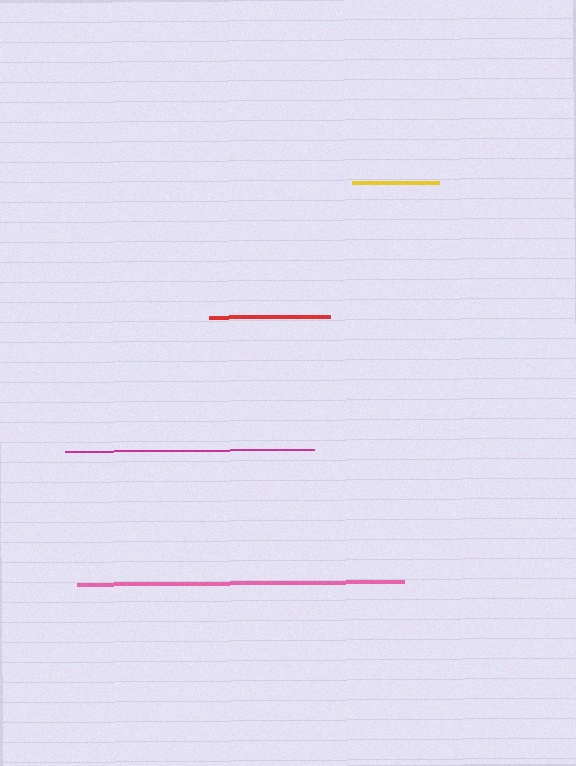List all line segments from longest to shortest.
From longest to shortest: pink, magenta, red, yellow.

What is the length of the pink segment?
The pink segment is approximately 327 pixels long.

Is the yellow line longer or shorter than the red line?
The red line is longer than the yellow line.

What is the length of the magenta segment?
The magenta segment is approximately 249 pixels long.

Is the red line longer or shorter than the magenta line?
The magenta line is longer than the red line.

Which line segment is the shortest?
The yellow line is the shortest at approximately 86 pixels.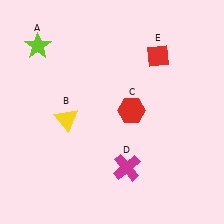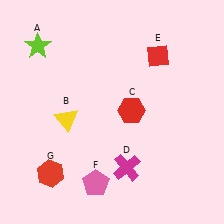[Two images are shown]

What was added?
A pink pentagon (F), a red hexagon (G) were added in Image 2.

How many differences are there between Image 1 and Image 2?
There are 2 differences between the two images.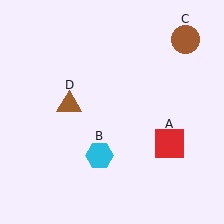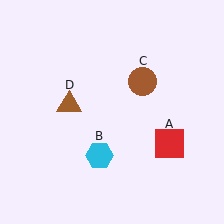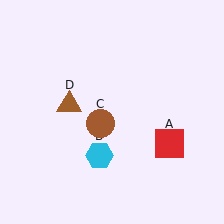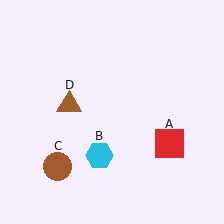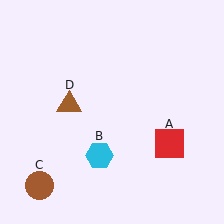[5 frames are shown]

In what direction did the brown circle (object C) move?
The brown circle (object C) moved down and to the left.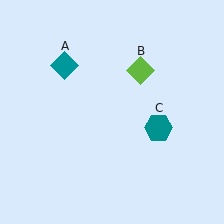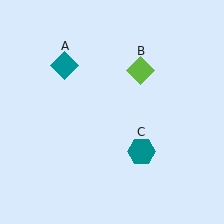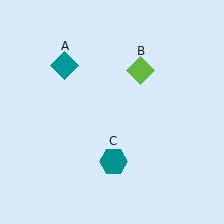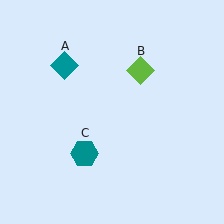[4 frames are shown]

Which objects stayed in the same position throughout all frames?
Teal diamond (object A) and lime diamond (object B) remained stationary.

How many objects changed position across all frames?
1 object changed position: teal hexagon (object C).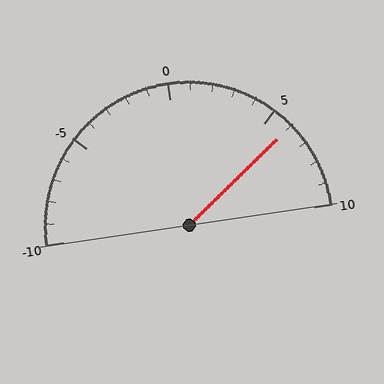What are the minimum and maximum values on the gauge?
The gauge ranges from -10 to 10.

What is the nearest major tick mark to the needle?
The nearest major tick mark is 5.